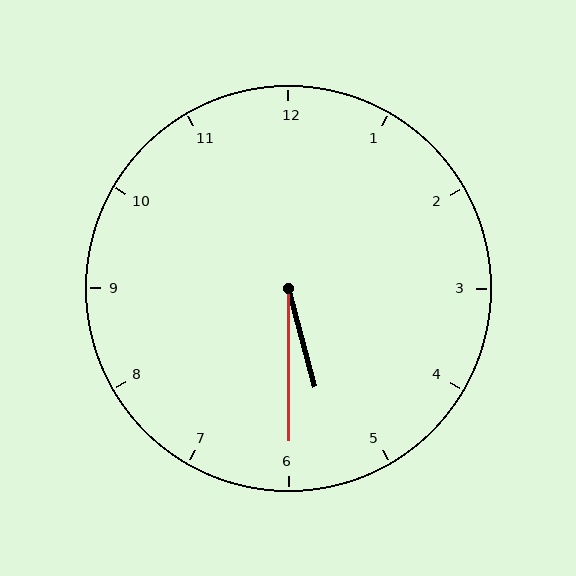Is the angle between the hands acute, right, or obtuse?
It is acute.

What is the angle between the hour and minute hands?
Approximately 15 degrees.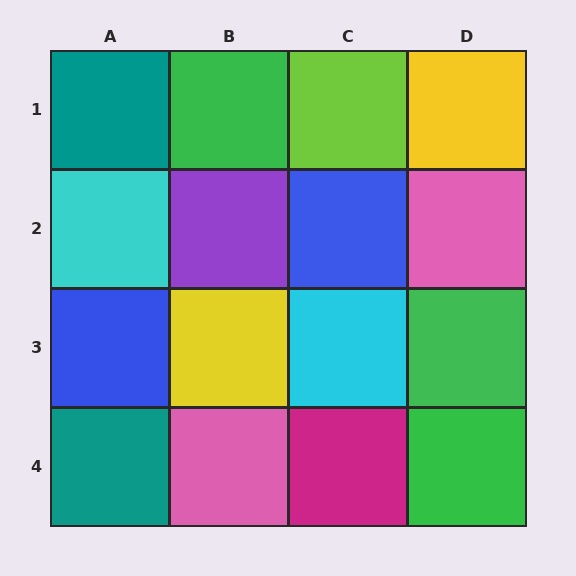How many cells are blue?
2 cells are blue.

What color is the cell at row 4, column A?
Teal.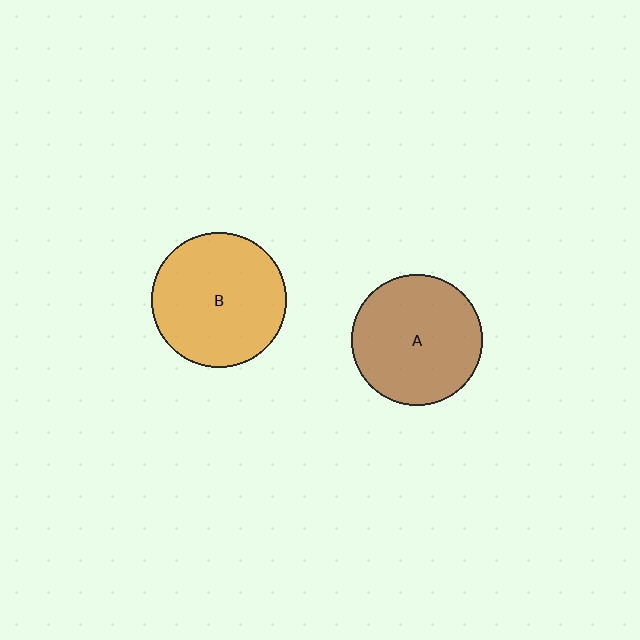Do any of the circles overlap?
No, none of the circles overlap.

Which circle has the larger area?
Circle B (orange).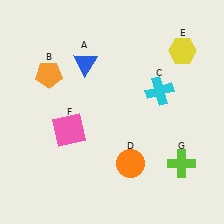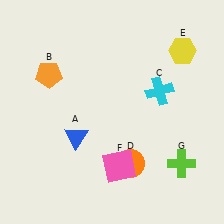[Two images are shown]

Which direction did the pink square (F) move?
The pink square (F) moved right.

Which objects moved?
The objects that moved are: the blue triangle (A), the pink square (F).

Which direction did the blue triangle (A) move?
The blue triangle (A) moved down.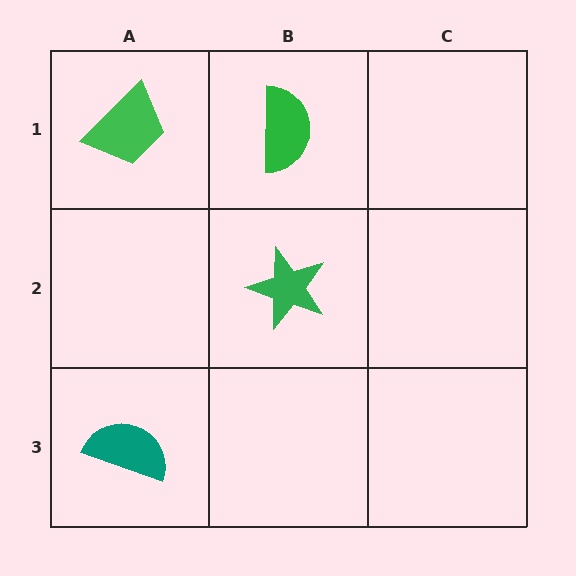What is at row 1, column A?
A green trapezoid.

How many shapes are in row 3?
1 shape.